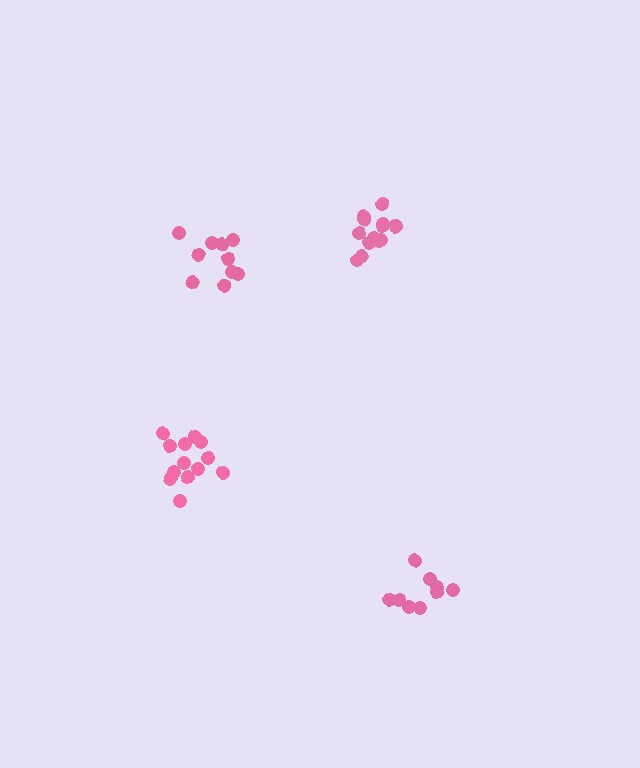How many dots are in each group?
Group 1: 10 dots, Group 2: 13 dots, Group 3: 9 dots, Group 4: 13 dots (45 total).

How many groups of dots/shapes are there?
There are 4 groups.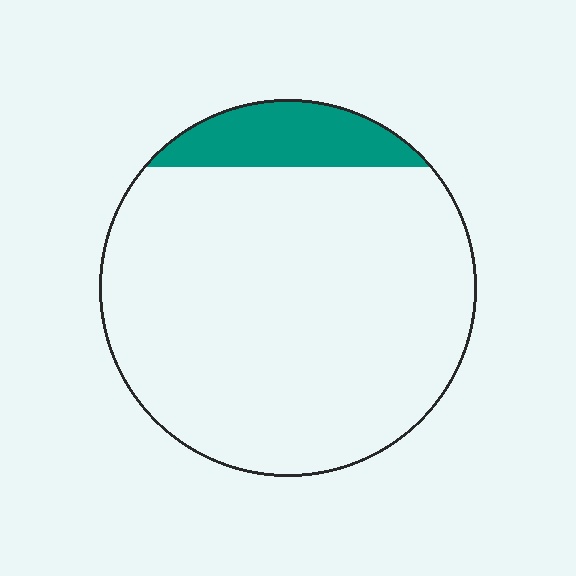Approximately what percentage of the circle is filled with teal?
Approximately 10%.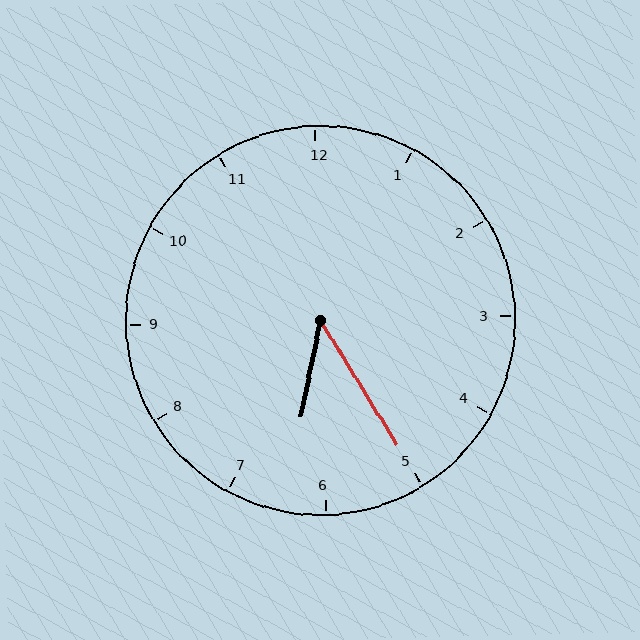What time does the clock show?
6:25.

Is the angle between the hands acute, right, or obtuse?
It is acute.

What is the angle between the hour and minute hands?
Approximately 42 degrees.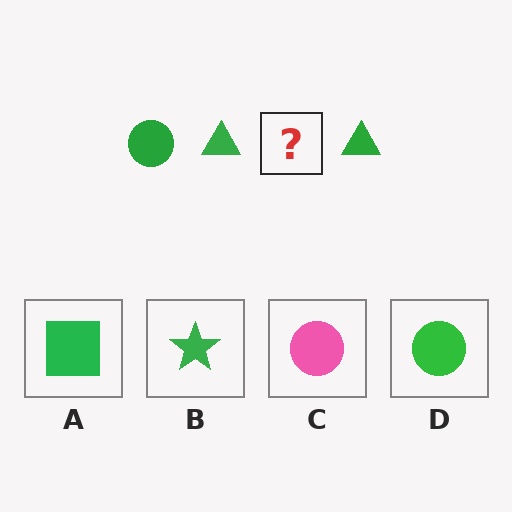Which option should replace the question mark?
Option D.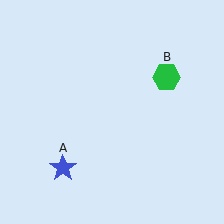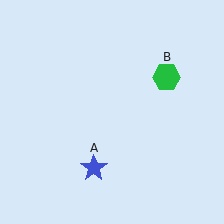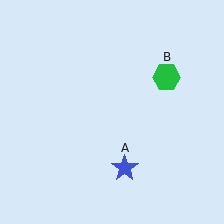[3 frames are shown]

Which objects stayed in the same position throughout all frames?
Green hexagon (object B) remained stationary.